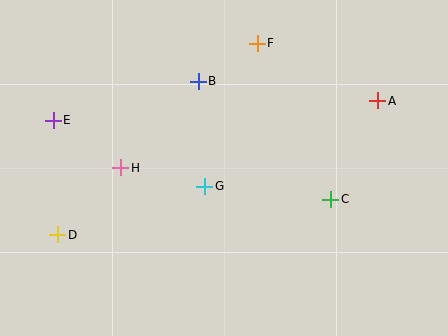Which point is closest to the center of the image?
Point G at (205, 186) is closest to the center.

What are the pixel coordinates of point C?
Point C is at (331, 199).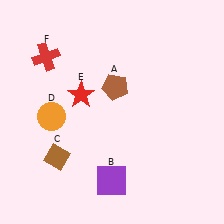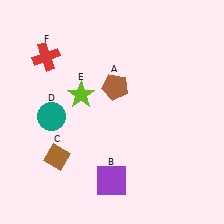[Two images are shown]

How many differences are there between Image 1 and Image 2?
There are 2 differences between the two images.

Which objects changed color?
D changed from orange to teal. E changed from red to lime.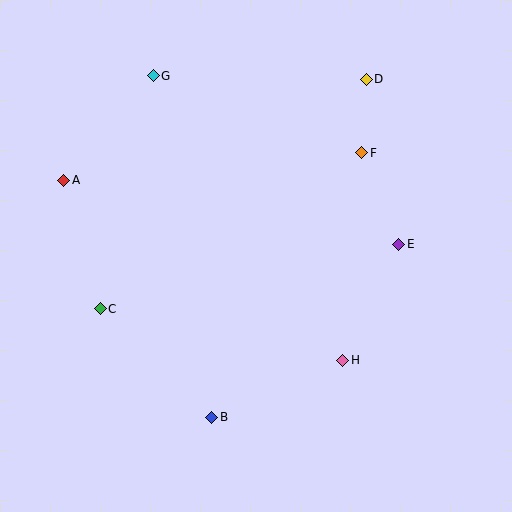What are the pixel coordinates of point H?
Point H is at (343, 360).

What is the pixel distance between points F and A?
The distance between F and A is 300 pixels.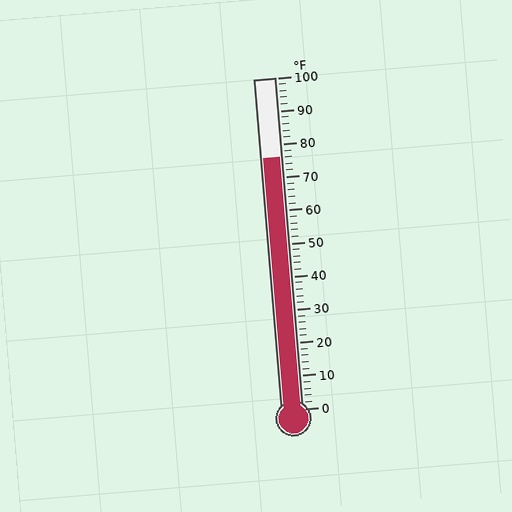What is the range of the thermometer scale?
The thermometer scale ranges from 0°F to 100°F.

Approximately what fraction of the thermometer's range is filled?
The thermometer is filled to approximately 75% of its range.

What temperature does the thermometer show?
The thermometer shows approximately 76°F.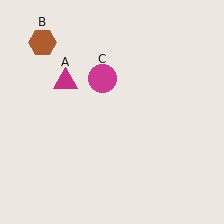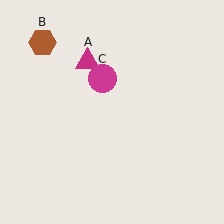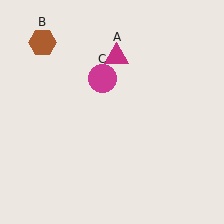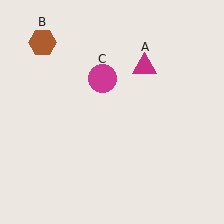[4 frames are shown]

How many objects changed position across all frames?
1 object changed position: magenta triangle (object A).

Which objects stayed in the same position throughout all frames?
Brown hexagon (object B) and magenta circle (object C) remained stationary.